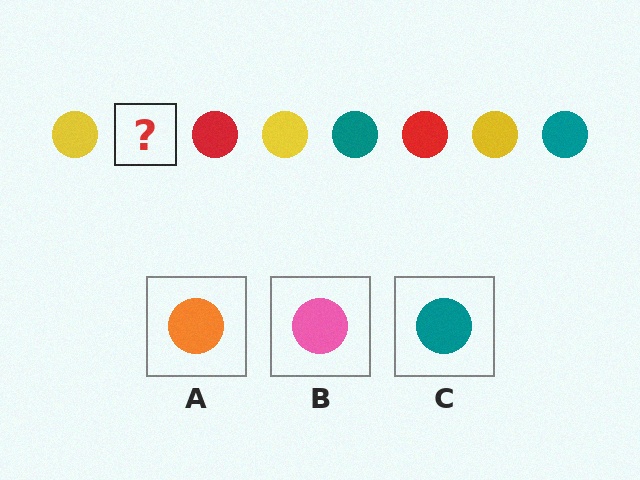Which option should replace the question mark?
Option C.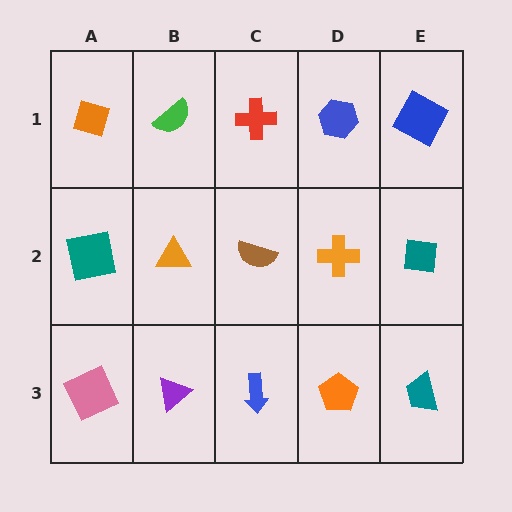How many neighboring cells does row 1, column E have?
2.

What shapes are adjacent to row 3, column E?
A teal square (row 2, column E), an orange pentagon (row 3, column D).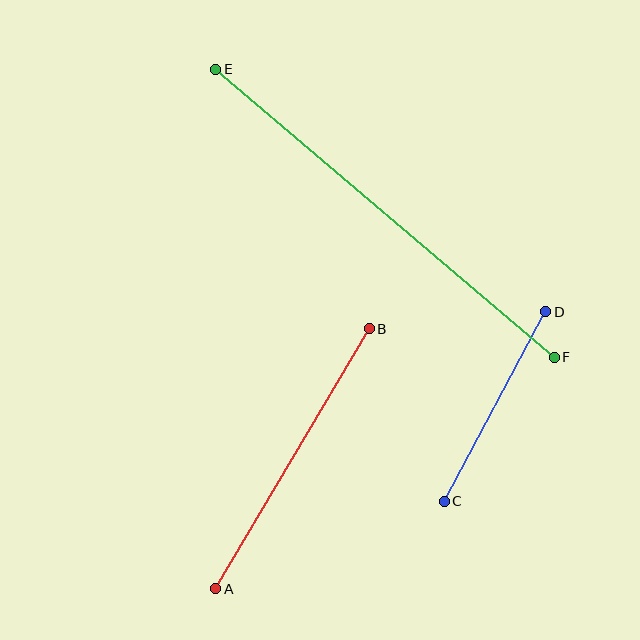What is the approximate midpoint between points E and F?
The midpoint is at approximately (385, 213) pixels.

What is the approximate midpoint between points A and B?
The midpoint is at approximately (292, 459) pixels.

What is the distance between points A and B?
The distance is approximately 302 pixels.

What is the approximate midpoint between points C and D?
The midpoint is at approximately (495, 407) pixels.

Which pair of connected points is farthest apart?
Points E and F are farthest apart.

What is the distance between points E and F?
The distance is approximately 444 pixels.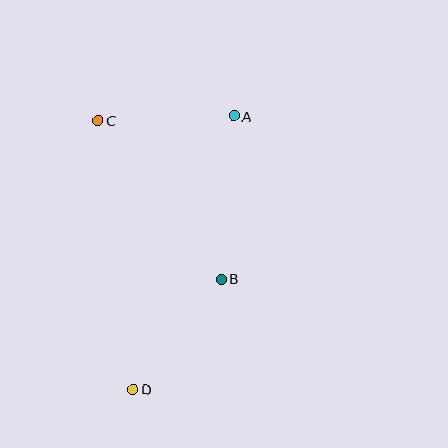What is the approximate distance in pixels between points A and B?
The distance between A and B is approximately 164 pixels.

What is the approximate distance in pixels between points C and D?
The distance between C and D is approximately 271 pixels.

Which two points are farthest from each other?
Points A and D are farthest from each other.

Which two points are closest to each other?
Points A and C are closest to each other.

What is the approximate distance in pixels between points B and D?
The distance between B and D is approximately 141 pixels.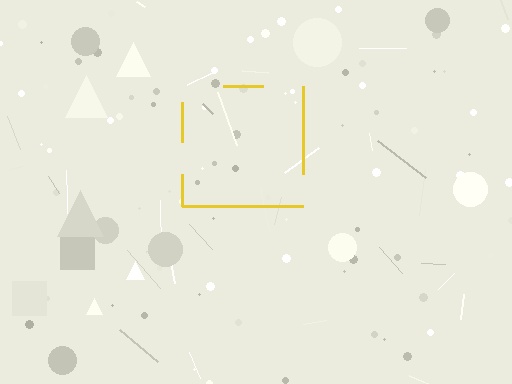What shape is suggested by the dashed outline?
The dashed outline suggests a square.